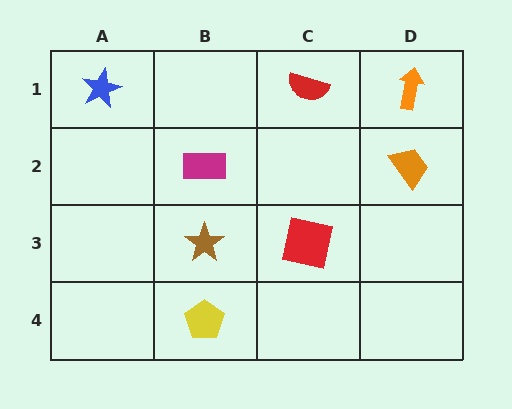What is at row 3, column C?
A red square.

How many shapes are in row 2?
2 shapes.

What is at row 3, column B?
A brown star.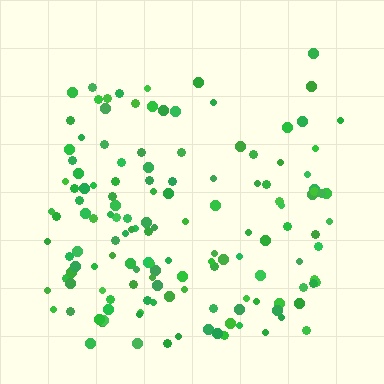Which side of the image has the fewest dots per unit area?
The top.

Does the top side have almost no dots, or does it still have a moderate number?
Still a moderate number, just noticeably fewer than the bottom.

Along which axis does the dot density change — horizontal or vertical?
Vertical.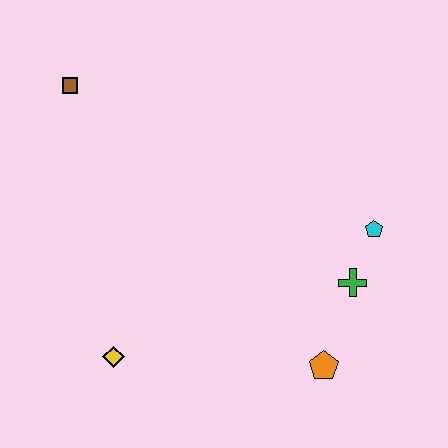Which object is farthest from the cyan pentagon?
The brown square is farthest from the cyan pentagon.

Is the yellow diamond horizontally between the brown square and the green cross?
Yes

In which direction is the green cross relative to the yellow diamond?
The green cross is to the right of the yellow diamond.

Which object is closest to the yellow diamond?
The orange pentagon is closest to the yellow diamond.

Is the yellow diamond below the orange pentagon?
No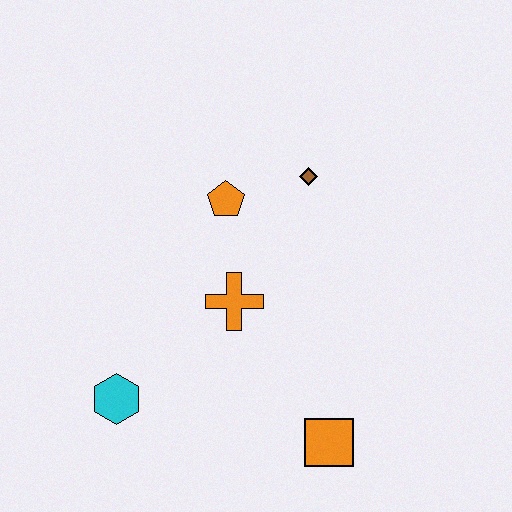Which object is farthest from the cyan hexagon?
The brown diamond is farthest from the cyan hexagon.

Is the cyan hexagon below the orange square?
No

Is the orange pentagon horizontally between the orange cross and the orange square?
No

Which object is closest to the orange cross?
The orange pentagon is closest to the orange cross.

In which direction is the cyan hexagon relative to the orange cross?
The cyan hexagon is to the left of the orange cross.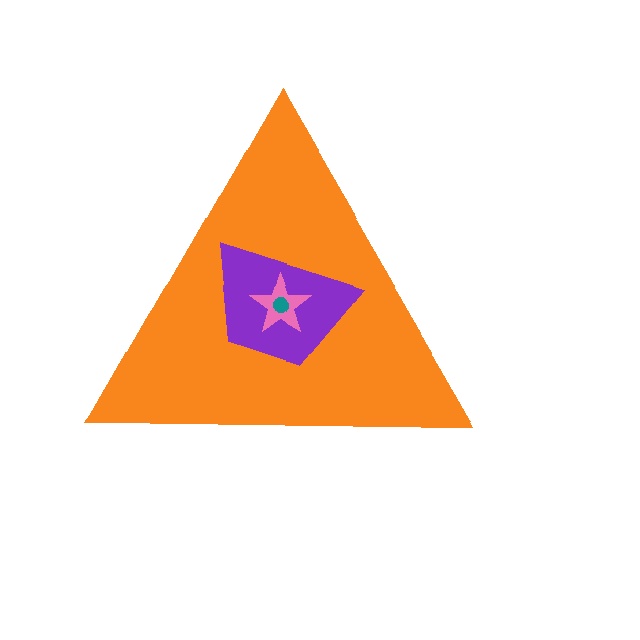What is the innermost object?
The teal circle.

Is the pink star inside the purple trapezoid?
Yes.